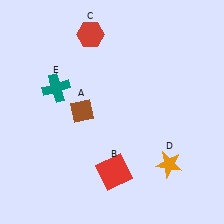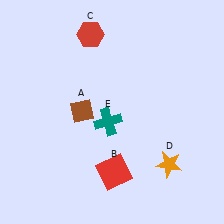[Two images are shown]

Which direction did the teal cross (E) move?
The teal cross (E) moved right.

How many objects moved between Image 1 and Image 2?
1 object moved between the two images.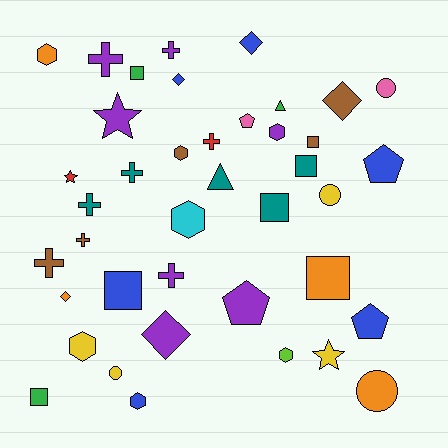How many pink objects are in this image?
There are 2 pink objects.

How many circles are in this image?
There are 4 circles.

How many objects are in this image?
There are 40 objects.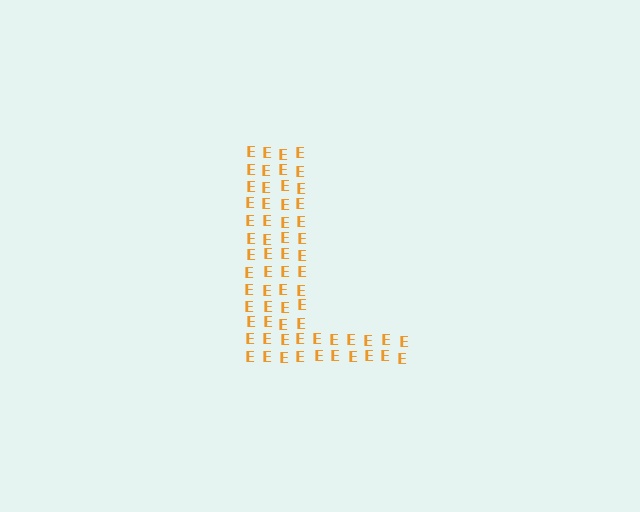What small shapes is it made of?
It is made of small letter E's.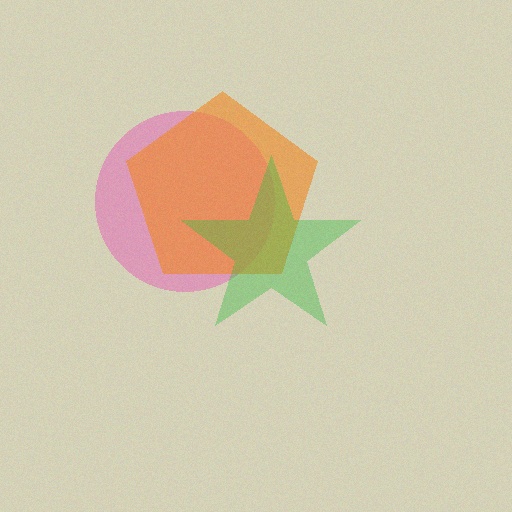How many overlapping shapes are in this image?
There are 3 overlapping shapes in the image.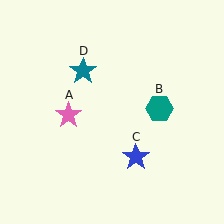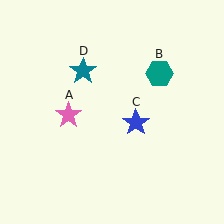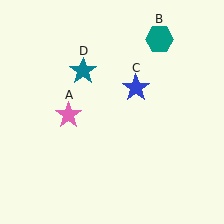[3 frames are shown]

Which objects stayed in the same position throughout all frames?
Pink star (object A) and teal star (object D) remained stationary.